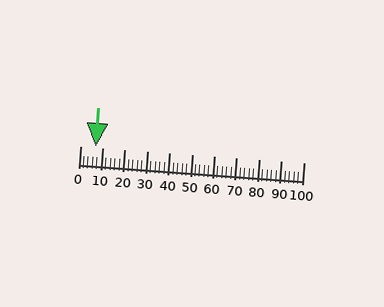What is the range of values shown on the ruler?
The ruler shows values from 0 to 100.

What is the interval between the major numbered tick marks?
The major tick marks are spaced 10 units apart.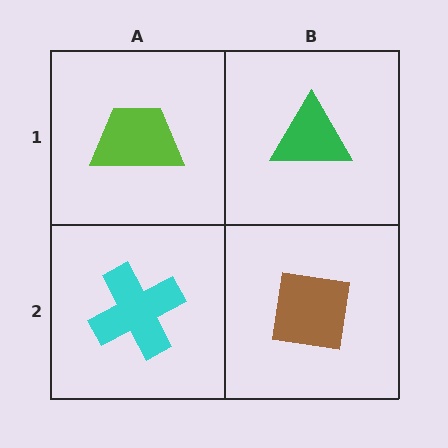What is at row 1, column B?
A green triangle.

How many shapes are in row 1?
2 shapes.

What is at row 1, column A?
A lime trapezoid.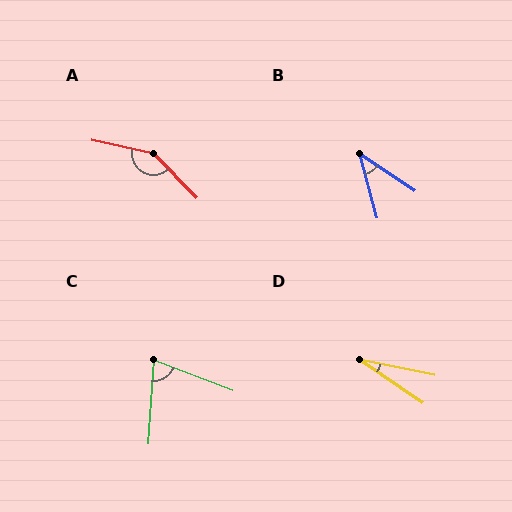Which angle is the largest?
A, at approximately 146 degrees.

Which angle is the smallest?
D, at approximately 23 degrees.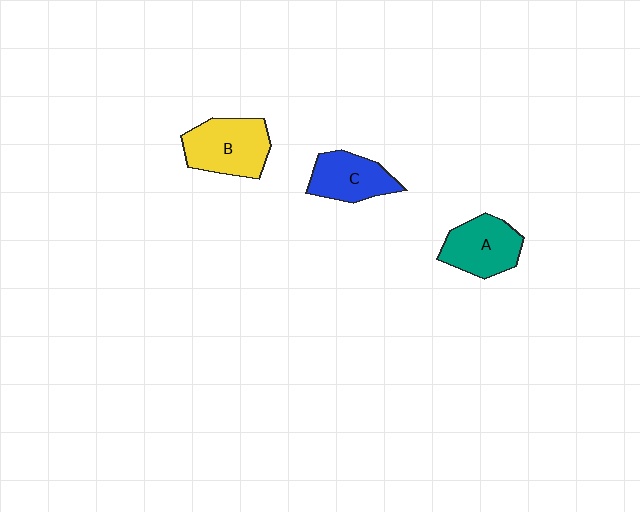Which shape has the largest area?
Shape B (yellow).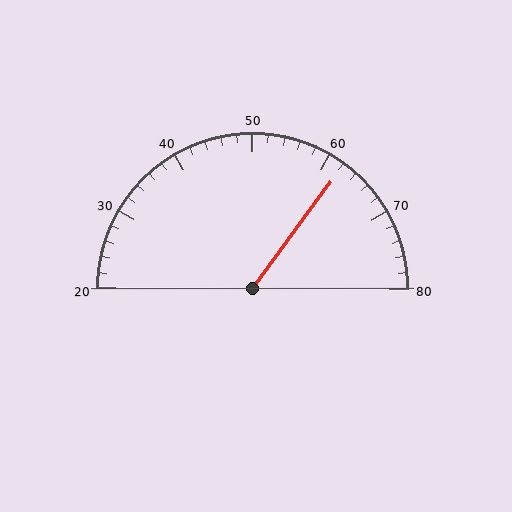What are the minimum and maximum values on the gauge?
The gauge ranges from 20 to 80.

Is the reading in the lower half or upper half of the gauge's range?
The reading is in the upper half of the range (20 to 80).